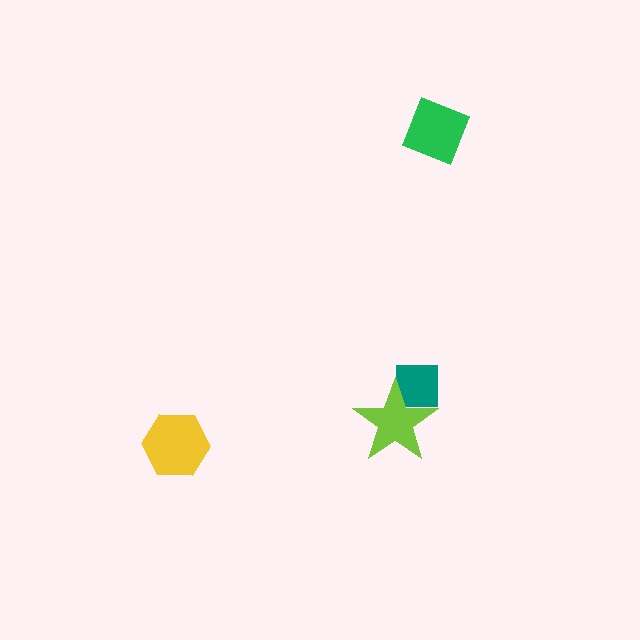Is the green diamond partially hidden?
No, no other shape covers it.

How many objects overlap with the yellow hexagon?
0 objects overlap with the yellow hexagon.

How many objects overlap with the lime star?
1 object overlaps with the lime star.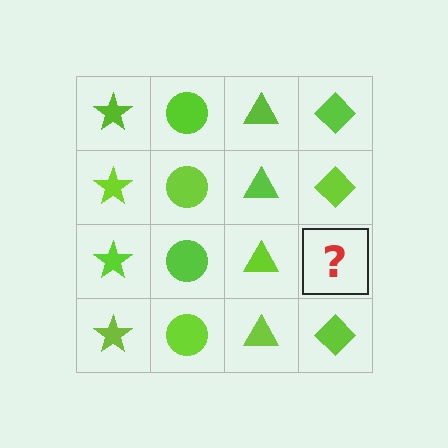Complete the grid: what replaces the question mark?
The question mark should be replaced with a lime diamond.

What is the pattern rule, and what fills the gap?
The rule is that each column has a consistent shape. The gap should be filled with a lime diamond.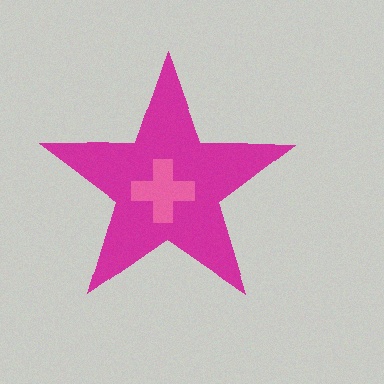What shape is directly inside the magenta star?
The pink cross.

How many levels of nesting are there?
2.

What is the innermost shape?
The pink cross.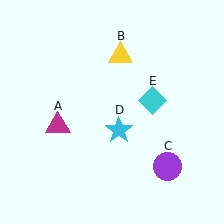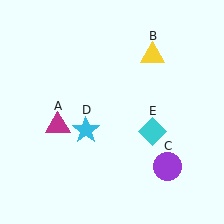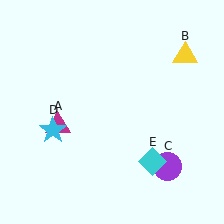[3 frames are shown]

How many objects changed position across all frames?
3 objects changed position: yellow triangle (object B), cyan star (object D), cyan diamond (object E).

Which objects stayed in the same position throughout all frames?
Magenta triangle (object A) and purple circle (object C) remained stationary.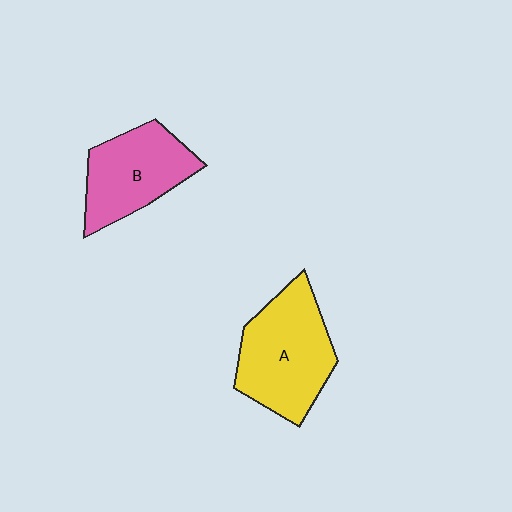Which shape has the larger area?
Shape A (yellow).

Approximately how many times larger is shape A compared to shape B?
Approximately 1.2 times.